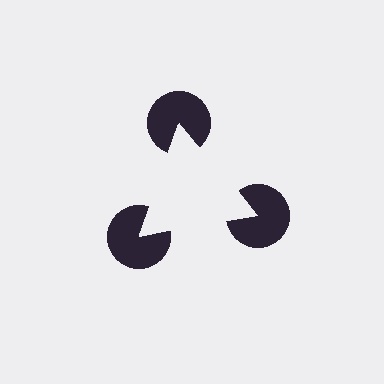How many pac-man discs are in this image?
There are 3 — one at each vertex of the illusory triangle.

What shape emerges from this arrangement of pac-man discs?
An illusory triangle — its edges are inferred from the aligned wedge cuts in the pac-man discs, not physically drawn.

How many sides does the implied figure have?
3 sides.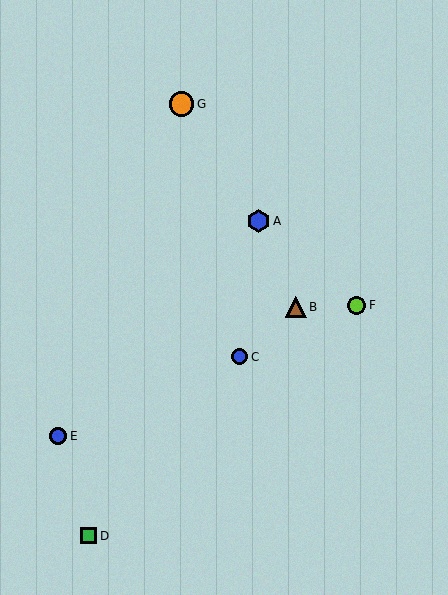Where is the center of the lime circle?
The center of the lime circle is at (357, 305).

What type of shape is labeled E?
Shape E is a blue circle.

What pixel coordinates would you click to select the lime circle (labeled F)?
Click at (357, 305) to select the lime circle F.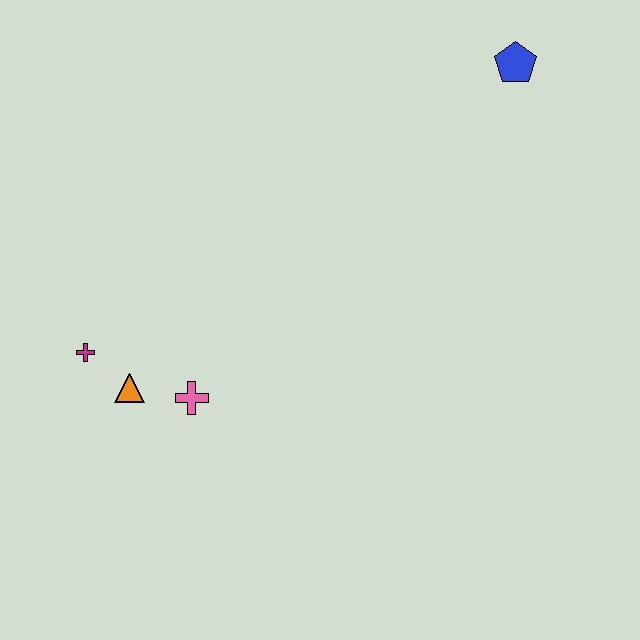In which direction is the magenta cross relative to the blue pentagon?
The magenta cross is to the left of the blue pentagon.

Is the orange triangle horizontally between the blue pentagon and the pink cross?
No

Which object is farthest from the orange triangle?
The blue pentagon is farthest from the orange triangle.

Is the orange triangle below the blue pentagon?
Yes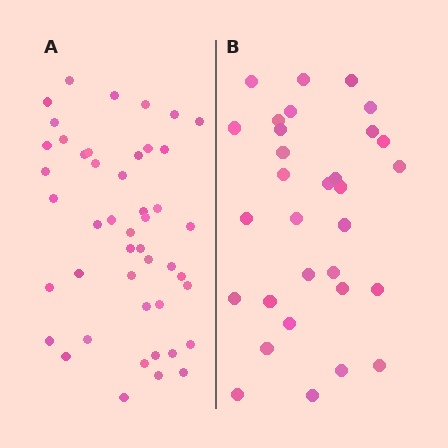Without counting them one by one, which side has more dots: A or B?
Region A (the left region) has more dots.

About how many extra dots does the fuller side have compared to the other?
Region A has approximately 15 more dots than region B.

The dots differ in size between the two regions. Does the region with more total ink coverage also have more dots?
No. Region B has more total ink coverage because its dots are larger, but region A actually contains more individual dots. Total area can be misleading — the number of items is what matters here.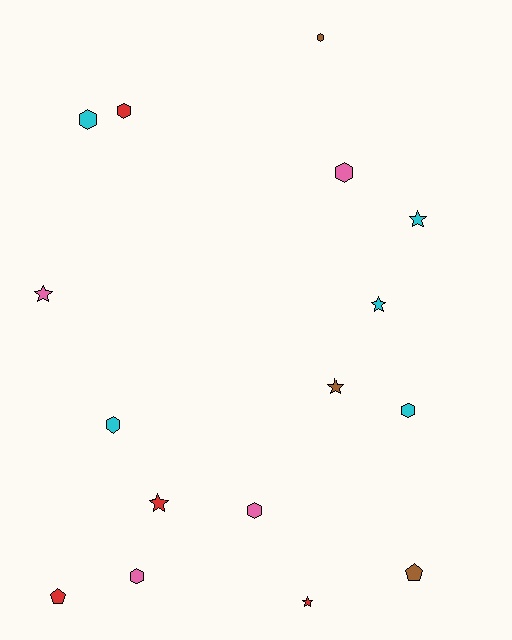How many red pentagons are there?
There is 1 red pentagon.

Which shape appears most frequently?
Hexagon, with 8 objects.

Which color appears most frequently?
Cyan, with 5 objects.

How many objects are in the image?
There are 16 objects.